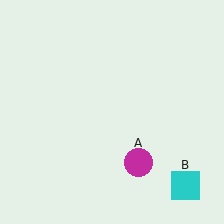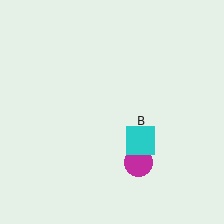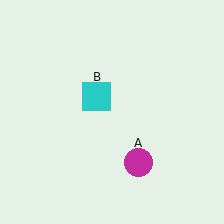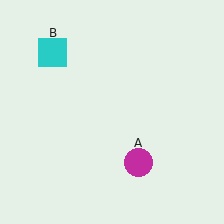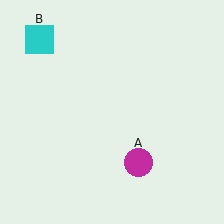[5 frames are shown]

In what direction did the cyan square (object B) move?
The cyan square (object B) moved up and to the left.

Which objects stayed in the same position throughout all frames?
Magenta circle (object A) remained stationary.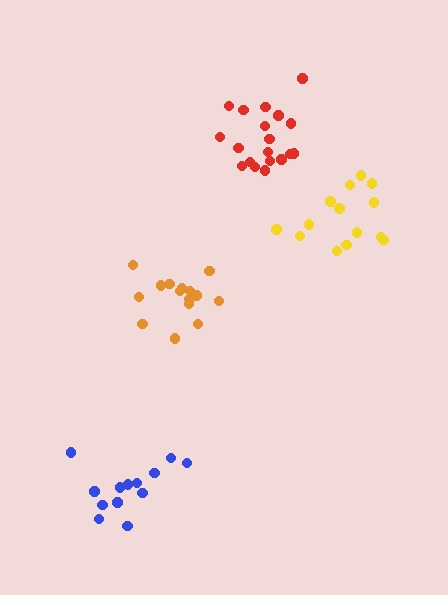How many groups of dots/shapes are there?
There are 4 groups.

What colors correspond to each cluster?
The clusters are colored: blue, red, yellow, orange.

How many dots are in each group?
Group 1: 13 dots, Group 2: 19 dots, Group 3: 14 dots, Group 4: 15 dots (61 total).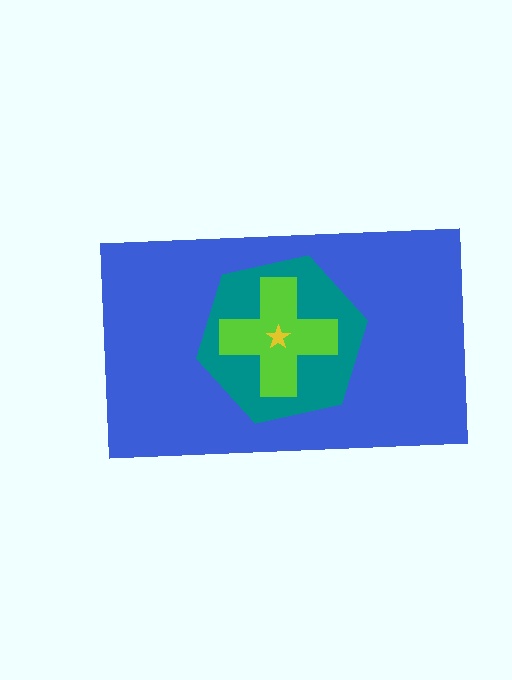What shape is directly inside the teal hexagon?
The lime cross.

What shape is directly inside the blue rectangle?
The teal hexagon.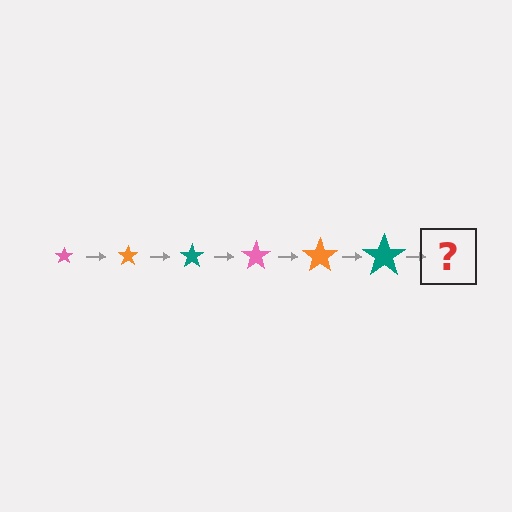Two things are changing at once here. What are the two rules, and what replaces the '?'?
The two rules are that the star grows larger each step and the color cycles through pink, orange, and teal. The '?' should be a pink star, larger than the previous one.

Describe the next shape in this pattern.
It should be a pink star, larger than the previous one.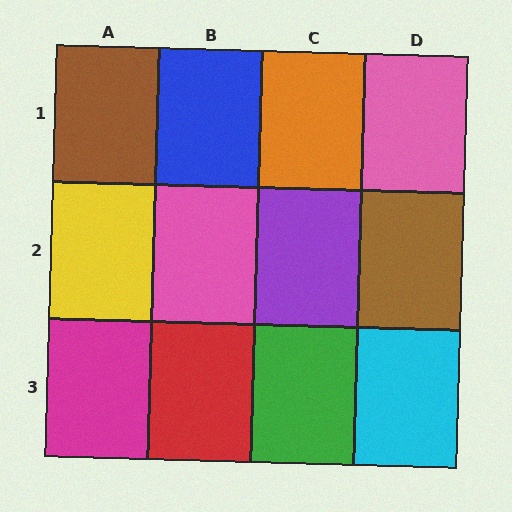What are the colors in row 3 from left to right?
Magenta, red, green, cyan.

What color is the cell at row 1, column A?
Brown.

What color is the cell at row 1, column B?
Blue.